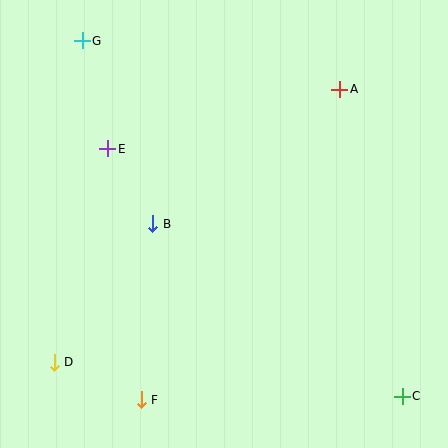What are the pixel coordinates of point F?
Point F is at (141, 400).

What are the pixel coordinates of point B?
Point B is at (153, 224).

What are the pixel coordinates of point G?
Point G is at (82, 41).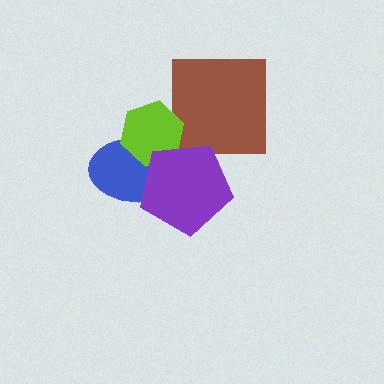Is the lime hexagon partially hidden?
Yes, it is partially covered by another shape.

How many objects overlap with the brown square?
0 objects overlap with the brown square.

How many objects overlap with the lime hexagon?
2 objects overlap with the lime hexagon.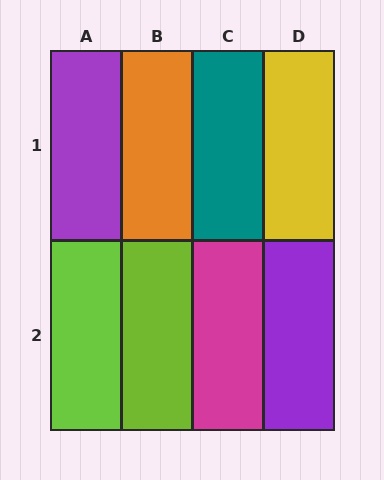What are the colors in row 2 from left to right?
Lime, lime, magenta, purple.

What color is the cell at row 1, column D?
Yellow.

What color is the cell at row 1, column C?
Teal.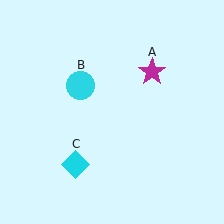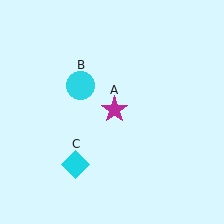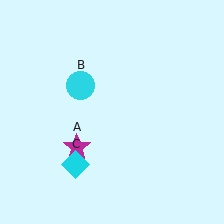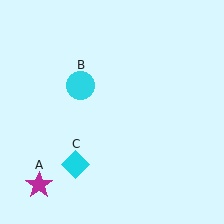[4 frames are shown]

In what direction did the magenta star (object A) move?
The magenta star (object A) moved down and to the left.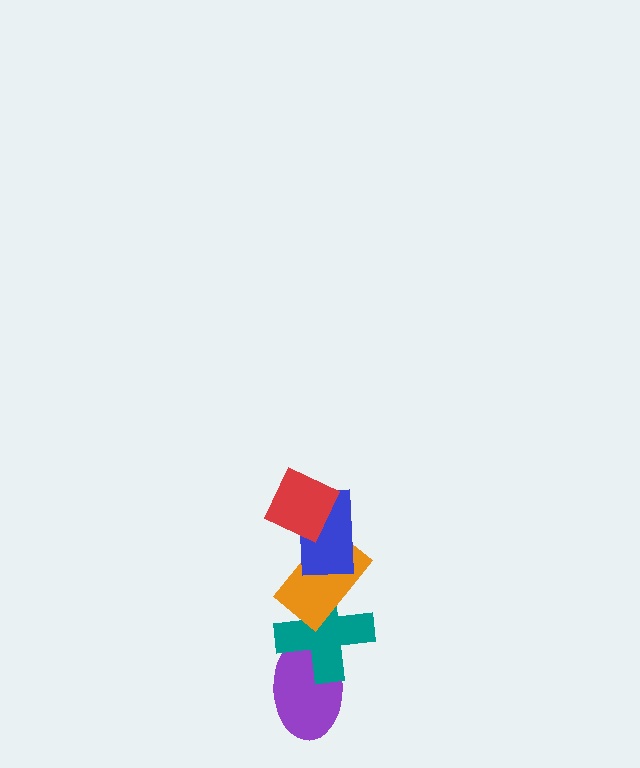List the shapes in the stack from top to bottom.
From top to bottom: the red diamond, the blue rectangle, the orange rectangle, the teal cross, the purple ellipse.